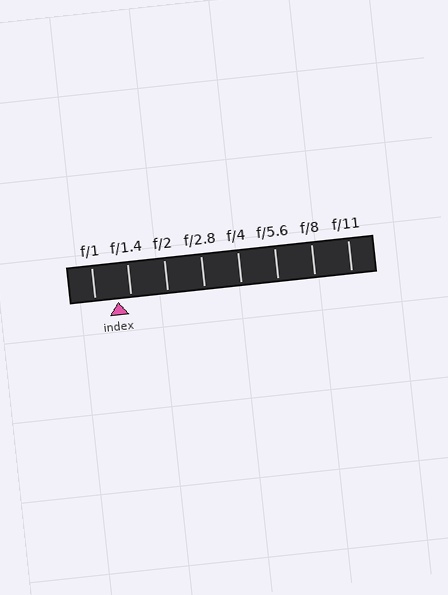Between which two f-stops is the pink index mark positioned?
The index mark is between f/1 and f/1.4.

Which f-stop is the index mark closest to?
The index mark is closest to f/1.4.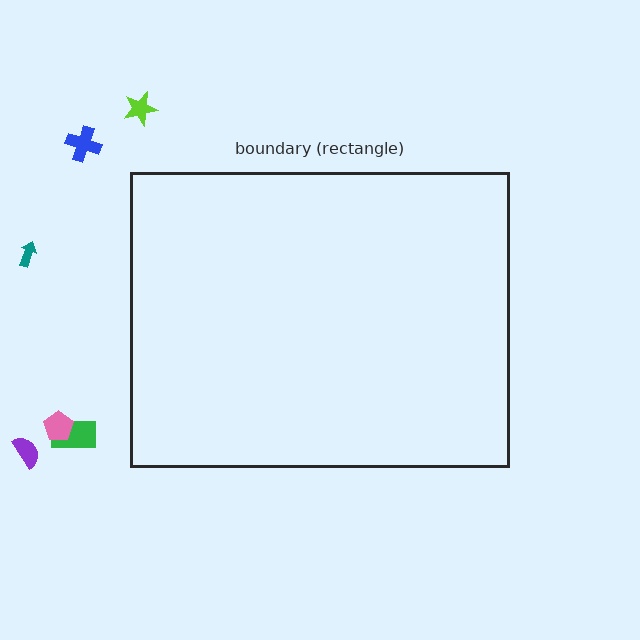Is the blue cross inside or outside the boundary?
Outside.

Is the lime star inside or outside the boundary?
Outside.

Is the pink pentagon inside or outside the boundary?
Outside.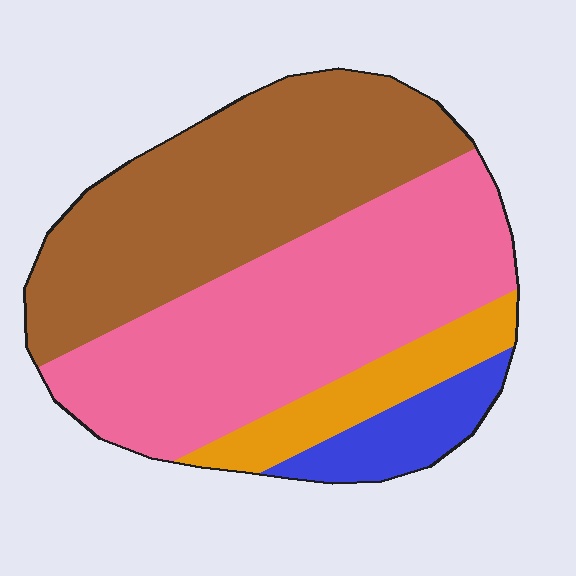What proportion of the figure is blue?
Blue covers about 10% of the figure.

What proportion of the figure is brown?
Brown covers 39% of the figure.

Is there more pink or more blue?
Pink.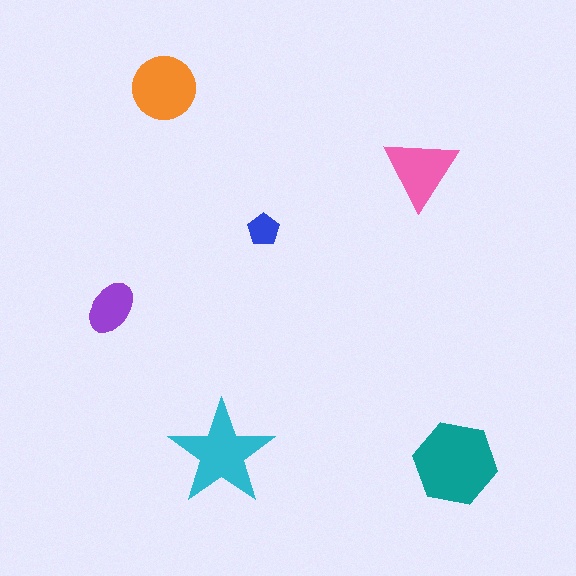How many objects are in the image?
There are 6 objects in the image.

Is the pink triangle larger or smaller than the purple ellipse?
Larger.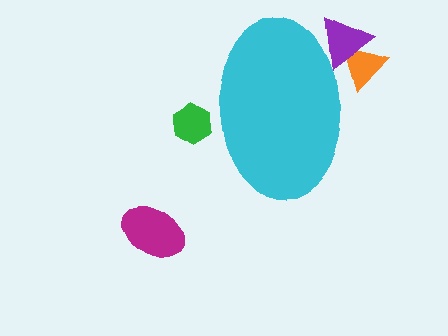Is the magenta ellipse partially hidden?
No, the magenta ellipse is fully visible.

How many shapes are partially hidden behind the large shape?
3 shapes are partially hidden.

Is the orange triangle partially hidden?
Yes, the orange triangle is partially hidden behind the cyan ellipse.